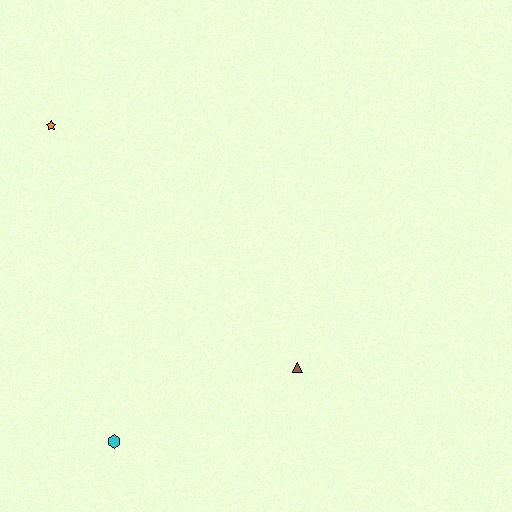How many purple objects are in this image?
There are no purple objects.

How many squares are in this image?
There are no squares.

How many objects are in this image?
There are 3 objects.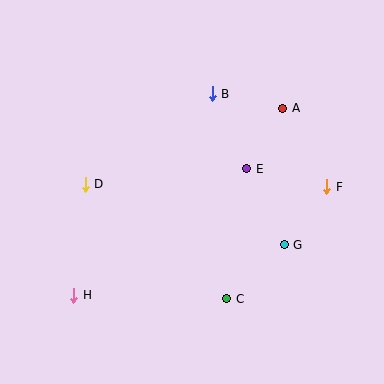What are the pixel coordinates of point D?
Point D is at (85, 184).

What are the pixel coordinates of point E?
Point E is at (247, 169).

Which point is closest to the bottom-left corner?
Point H is closest to the bottom-left corner.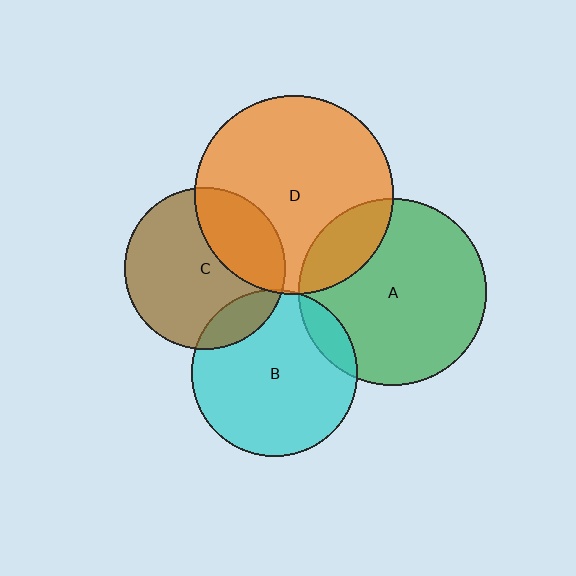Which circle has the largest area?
Circle D (orange).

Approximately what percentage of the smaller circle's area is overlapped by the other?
Approximately 30%.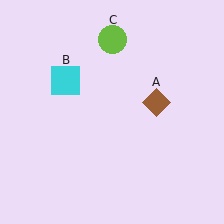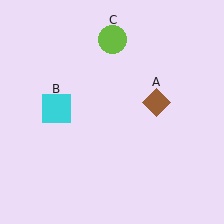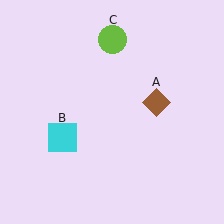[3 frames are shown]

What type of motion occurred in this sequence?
The cyan square (object B) rotated counterclockwise around the center of the scene.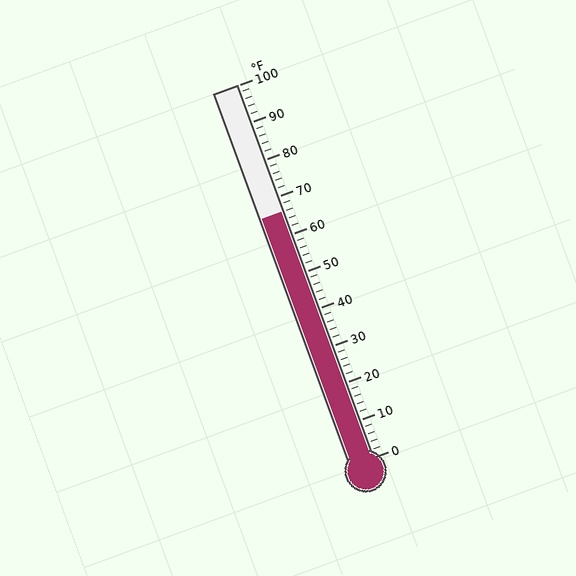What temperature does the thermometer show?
The thermometer shows approximately 66°F.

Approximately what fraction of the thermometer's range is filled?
The thermometer is filled to approximately 65% of its range.